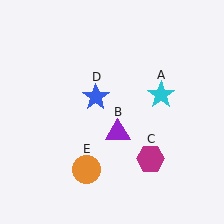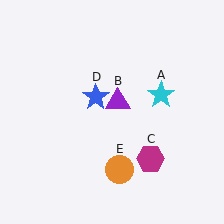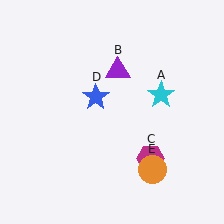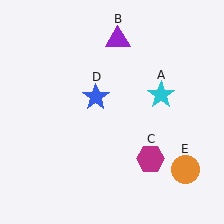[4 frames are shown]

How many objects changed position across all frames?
2 objects changed position: purple triangle (object B), orange circle (object E).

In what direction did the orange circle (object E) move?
The orange circle (object E) moved right.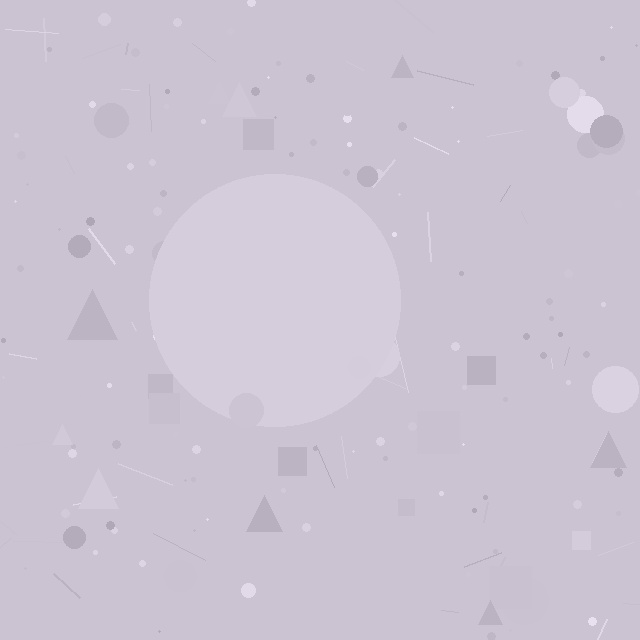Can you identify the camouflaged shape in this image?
The camouflaged shape is a circle.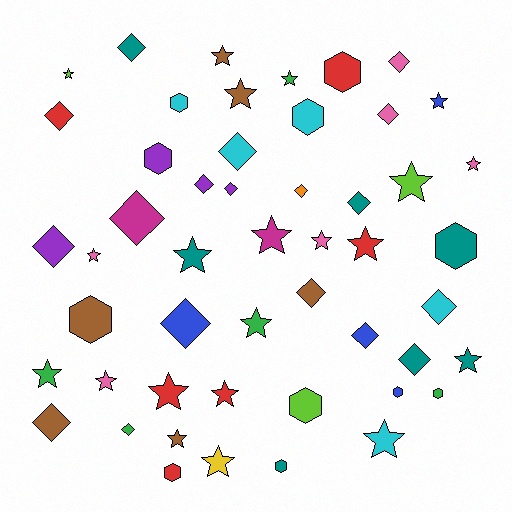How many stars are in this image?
There are 21 stars.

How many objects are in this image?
There are 50 objects.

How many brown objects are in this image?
There are 6 brown objects.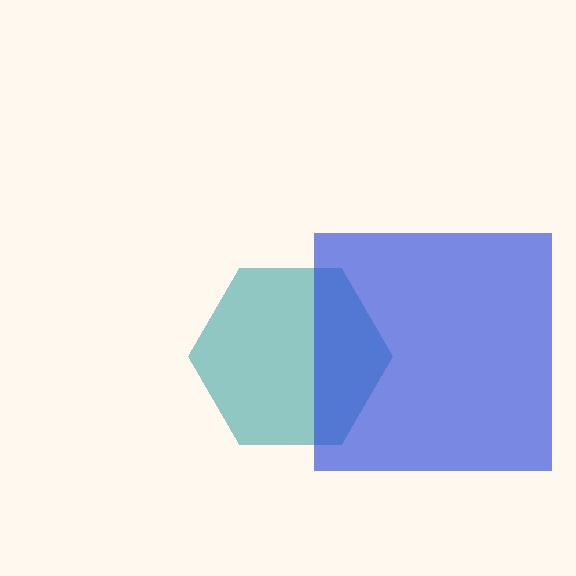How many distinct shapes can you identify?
There are 2 distinct shapes: a teal hexagon, a blue square.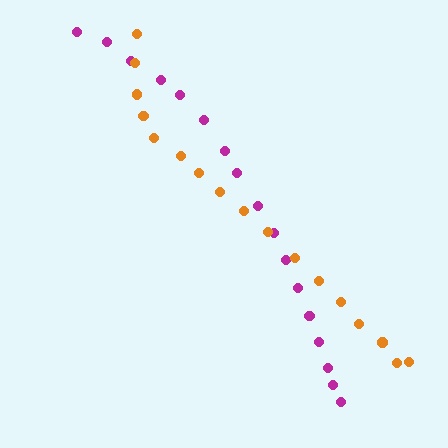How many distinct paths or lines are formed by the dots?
There are 2 distinct paths.